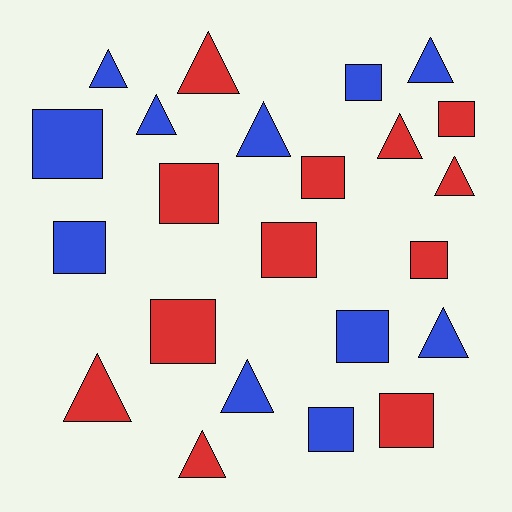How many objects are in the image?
There are 23 objects.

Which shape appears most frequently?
Square, with 12 objects.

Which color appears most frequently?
Red, with 12 objects.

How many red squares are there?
There are 7 red squares.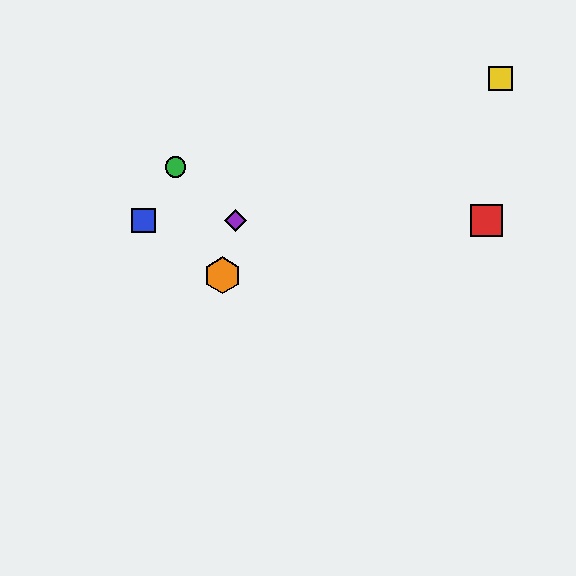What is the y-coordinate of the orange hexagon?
The orange hexagon is at y≈275.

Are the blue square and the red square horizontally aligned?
Yes, both are at y≈220.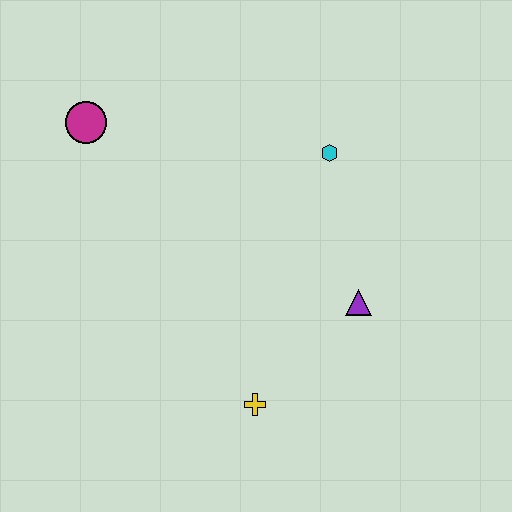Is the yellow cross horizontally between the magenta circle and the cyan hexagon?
Yes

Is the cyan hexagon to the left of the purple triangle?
Yes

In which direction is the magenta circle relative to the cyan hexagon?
The magenta circle is to the left of the cyan hexagon.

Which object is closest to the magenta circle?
The cyan hexagon is closest to the magenta circle.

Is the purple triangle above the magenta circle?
No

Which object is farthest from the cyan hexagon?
The yellow cross is farthest from the cyan hexagon.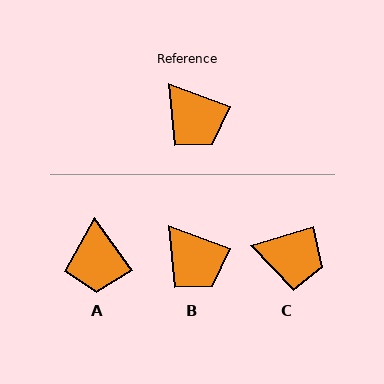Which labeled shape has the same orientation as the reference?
B.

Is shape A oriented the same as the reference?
No, it is off by about 34 degrees.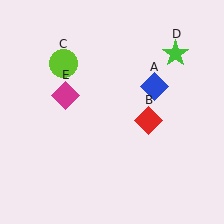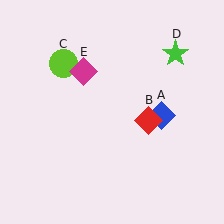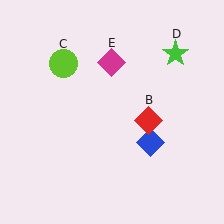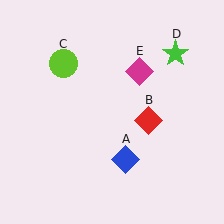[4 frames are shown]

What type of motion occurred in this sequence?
The blue diamond (object A), magenta diamond (object E) rotated clockwise around the center of the scene.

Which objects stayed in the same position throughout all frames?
Red diamond (object B) and lime circle (object C) and green star (object D) remained stationary.